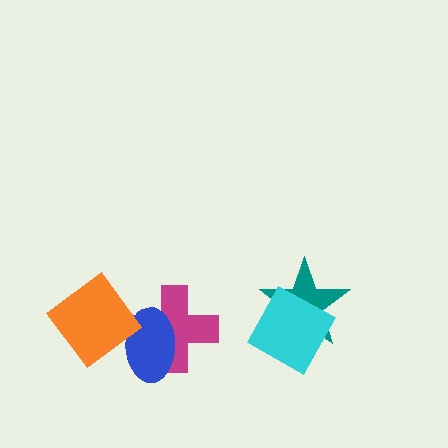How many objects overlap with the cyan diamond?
1 object overlaps with the cyan diamond.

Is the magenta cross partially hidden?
Yes, it is partially covered by another shape.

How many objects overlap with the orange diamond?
2 objects overlap with the orange diamond.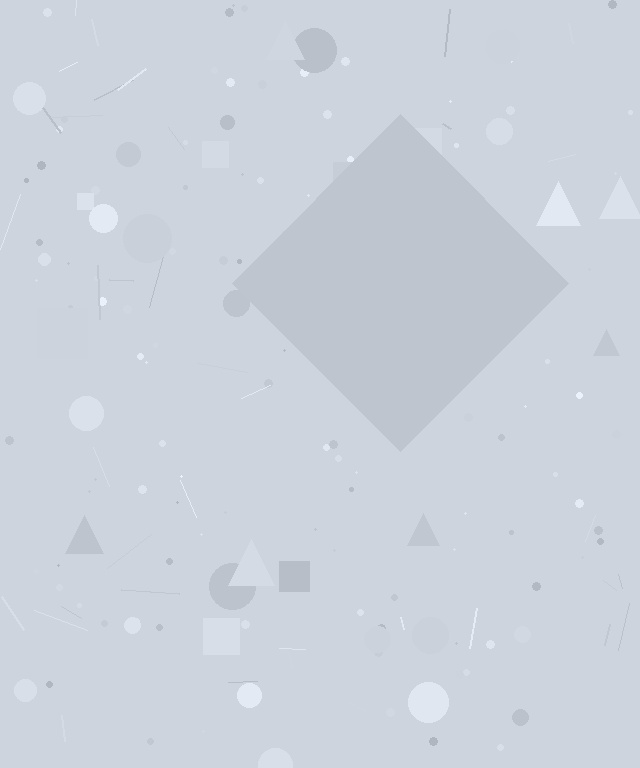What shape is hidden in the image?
A diamond is hidden in the image.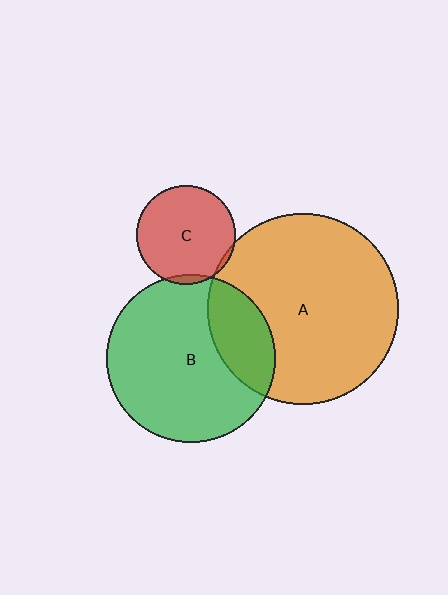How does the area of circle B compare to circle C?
Approximately 2.9 times.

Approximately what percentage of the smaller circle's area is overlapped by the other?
Approximately 5%.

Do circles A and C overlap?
Yes.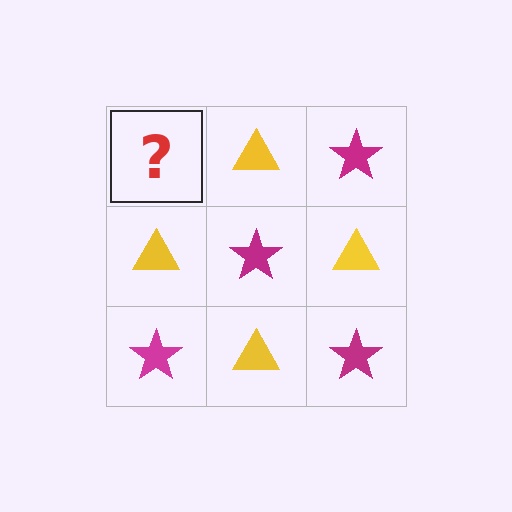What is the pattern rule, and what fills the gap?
The rule is that it alternates magenta star and yellow triangle in a checkerboard pattern. The gap should be filled with a magenta star.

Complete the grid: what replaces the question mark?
The question mark should be replaced with a magenta star.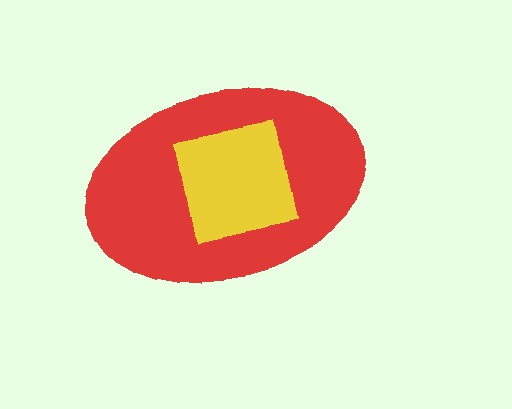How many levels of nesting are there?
2.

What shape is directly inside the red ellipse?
The yellow square.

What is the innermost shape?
The yellow square.